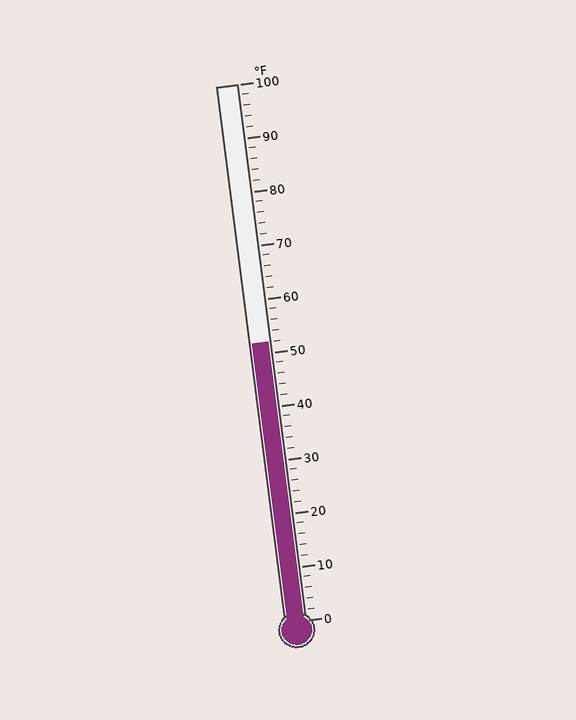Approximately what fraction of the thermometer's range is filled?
The thermometer is filled to approximately 50% of its range.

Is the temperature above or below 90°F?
The temperature is below 90°F.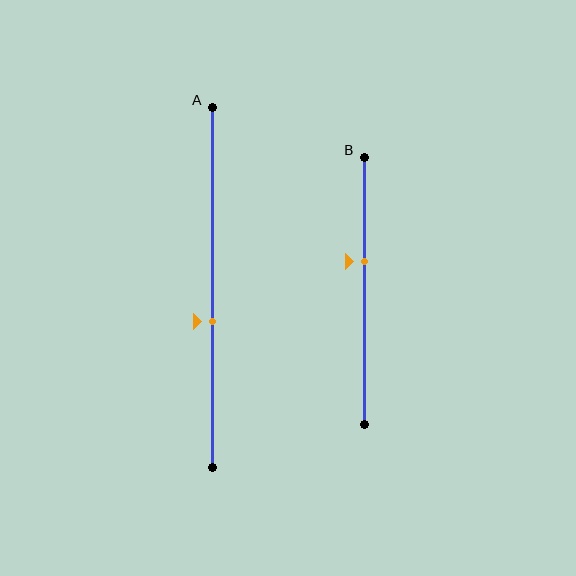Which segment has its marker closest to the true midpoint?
Segment A has its marker closest to the true midpoint.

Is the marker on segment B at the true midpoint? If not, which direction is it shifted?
No, the marker on segment B is shifted upward by about 11% of the segment length.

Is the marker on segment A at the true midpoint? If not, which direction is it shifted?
No, the marker on segment A is shifted downward by about 9% of the segment length.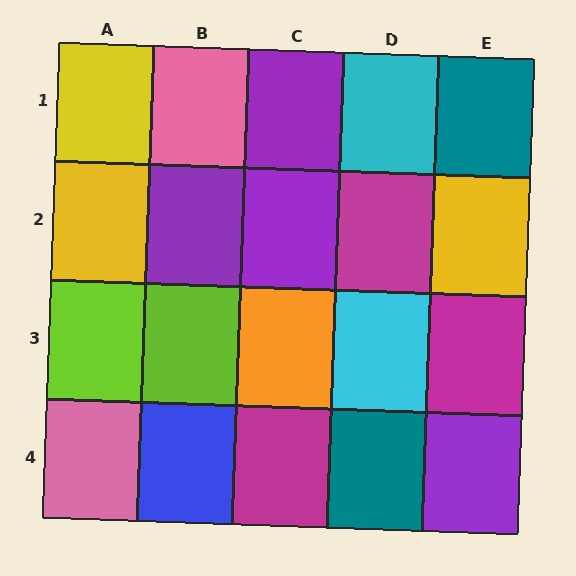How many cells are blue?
1 cell is blue.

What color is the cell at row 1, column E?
Teal.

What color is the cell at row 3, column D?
Cyan.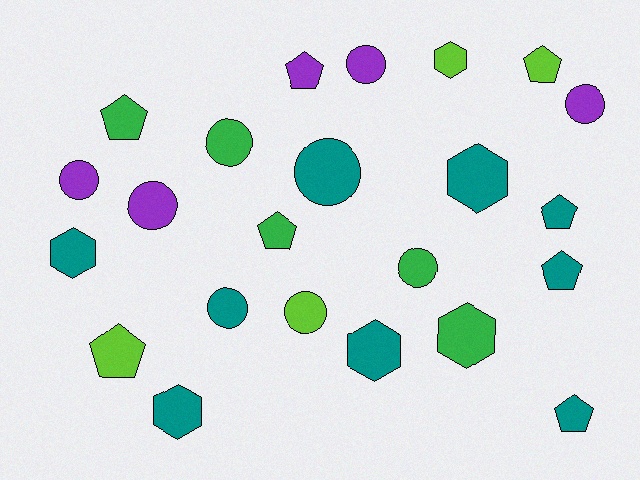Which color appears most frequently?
Teal, with 9 objects.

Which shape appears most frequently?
Circle, with 9 objects.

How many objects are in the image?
There are 23 objects.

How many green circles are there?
There are 2 green circles.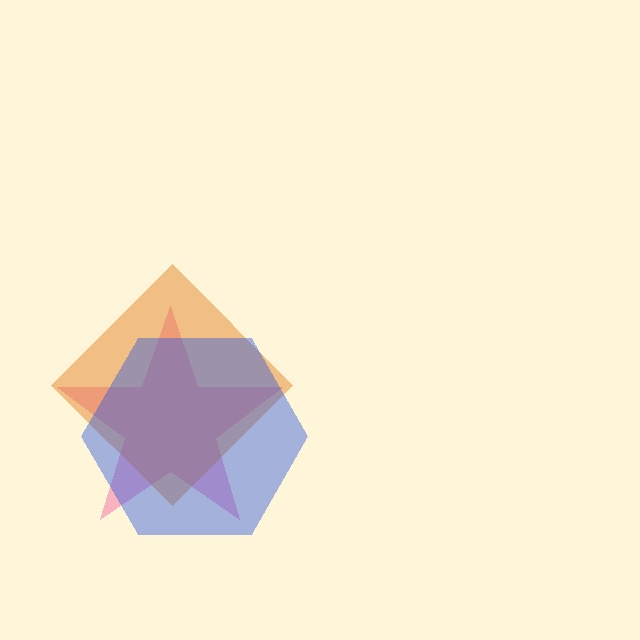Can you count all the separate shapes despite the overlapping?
Yes, there are 3 separate shapes.